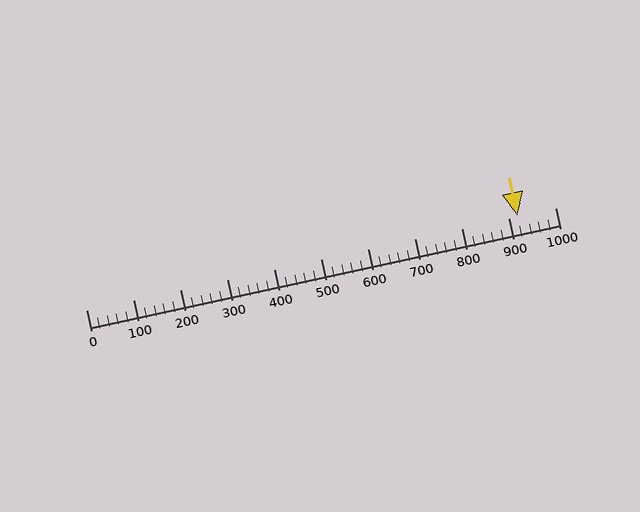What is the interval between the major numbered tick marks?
The major tick marks are spaced 100 units apart.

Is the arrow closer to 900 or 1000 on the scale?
The arrow is closer to 900.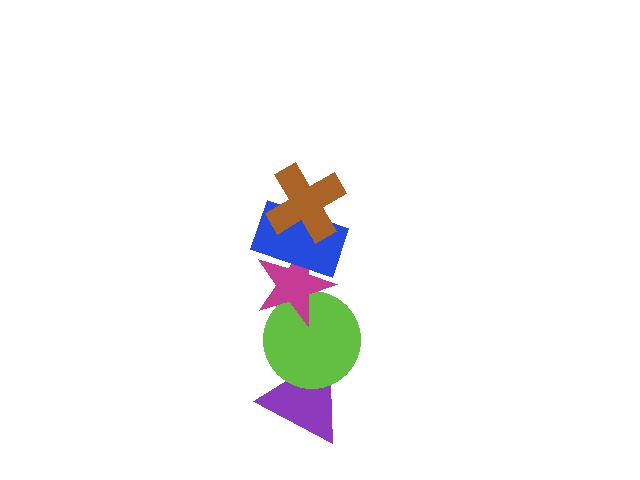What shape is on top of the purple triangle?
The lime circle is on top of the purple triangle.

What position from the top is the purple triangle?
The purple triangle is 5th from the top.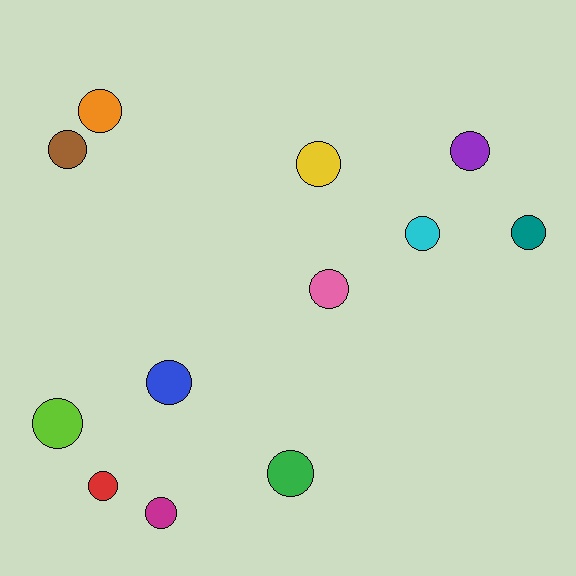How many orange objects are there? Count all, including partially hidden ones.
There is 1 orange object.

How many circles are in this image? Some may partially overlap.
There are 12 circles.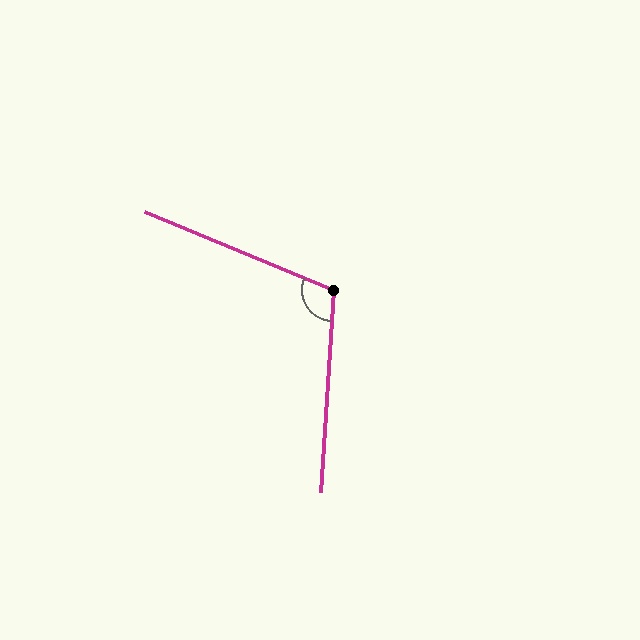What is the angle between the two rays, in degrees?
Approximately 109 degrees.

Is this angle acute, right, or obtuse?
It is obtuse.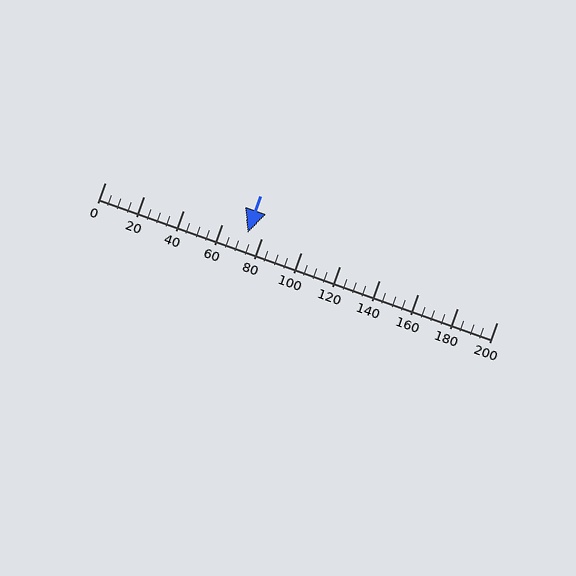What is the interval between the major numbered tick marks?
The major tick marks are spaced 20 units apart.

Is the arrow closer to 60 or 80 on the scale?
The arrow is closer to 80.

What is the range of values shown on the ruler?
The ruler shows values from 0 to 200.